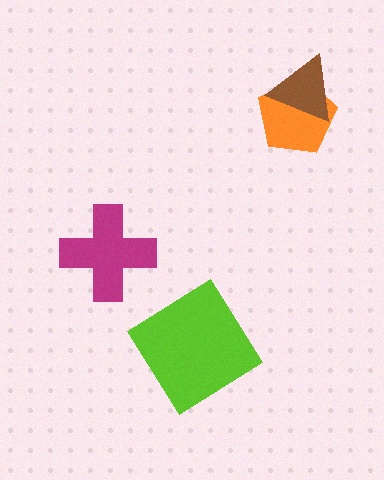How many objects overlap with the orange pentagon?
1 object overlaps with the orange pentagon.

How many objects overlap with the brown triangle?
1 object overlaps with the brown triangle.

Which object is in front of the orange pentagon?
The brown triangle is in front of the orange pentagon.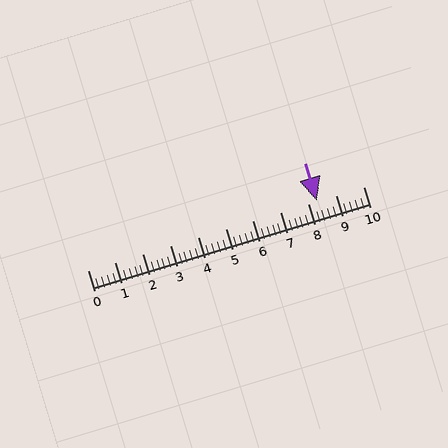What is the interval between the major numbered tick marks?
The major tick marks are spaced 1 units apart.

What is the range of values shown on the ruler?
The ruler shows values from 0 to 10.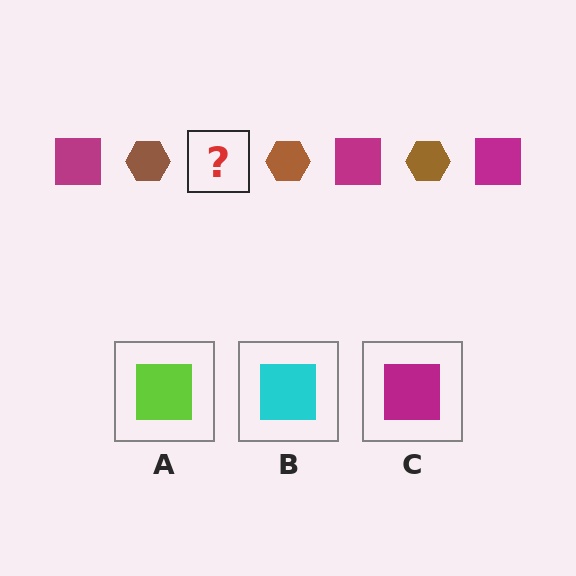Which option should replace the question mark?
Option C.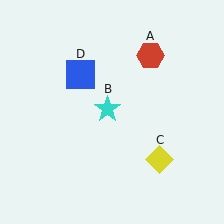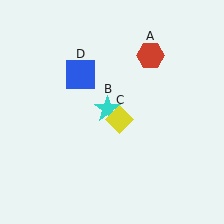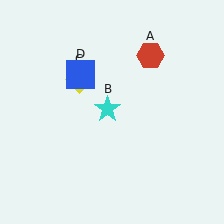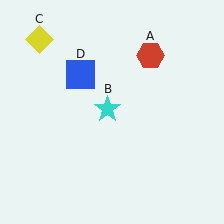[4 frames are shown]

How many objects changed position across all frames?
1 object changed position: yellow diamond (object C).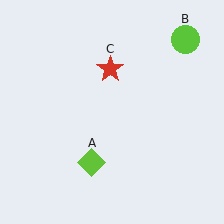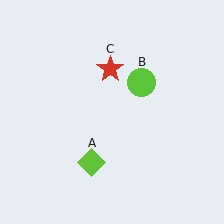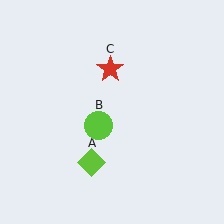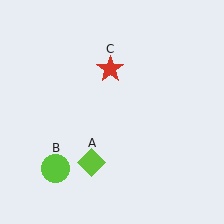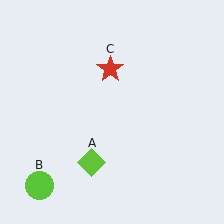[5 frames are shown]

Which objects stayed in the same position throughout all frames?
Lime diamond (object A) and red star (object C) remained stationary.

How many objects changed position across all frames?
1 object changed position: lime circle (object B).